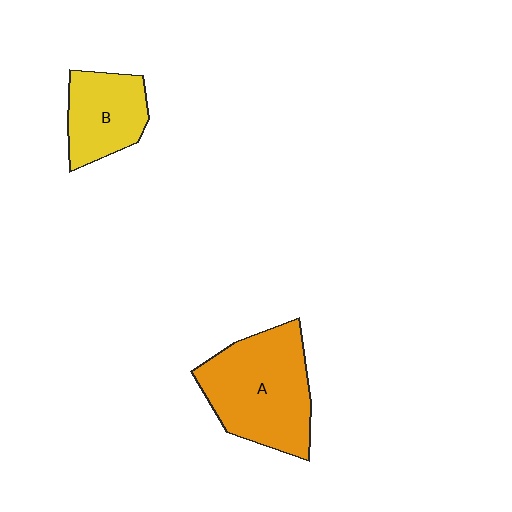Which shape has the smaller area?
Shape B (yellow).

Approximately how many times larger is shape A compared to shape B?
Approximately 1.7 times.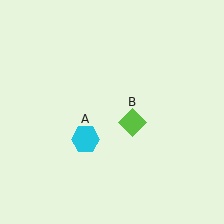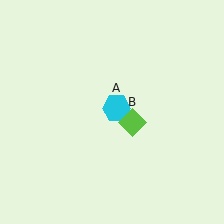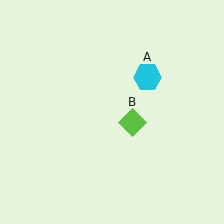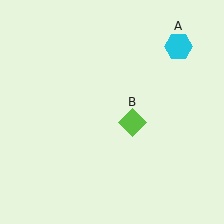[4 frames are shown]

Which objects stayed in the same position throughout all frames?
Lime diamond (object B) remained stationary.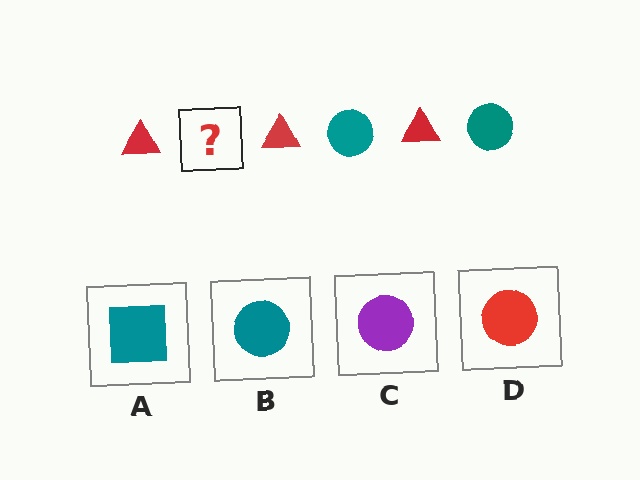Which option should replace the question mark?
Option B.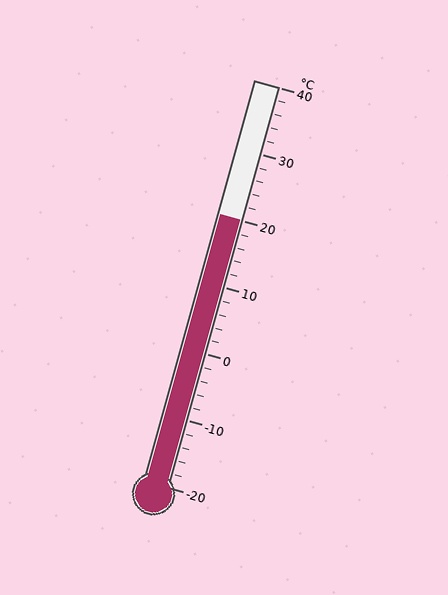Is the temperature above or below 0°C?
The temperature is above 0°C.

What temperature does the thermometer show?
The thermometer shows approximately 20°C.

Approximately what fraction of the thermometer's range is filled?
The thermometer is filled to approximately 65% of its range.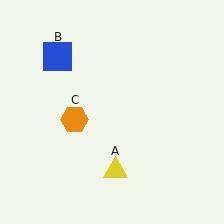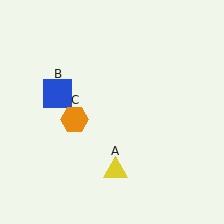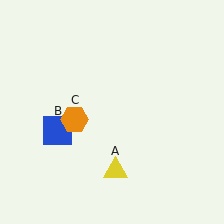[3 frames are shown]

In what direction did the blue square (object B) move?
The blue square (object B) moved down.